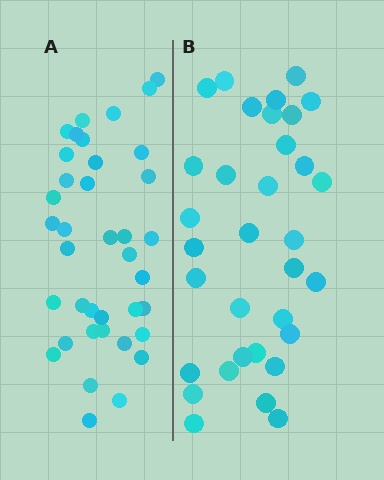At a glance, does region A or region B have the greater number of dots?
Region A (the left region) has more dots.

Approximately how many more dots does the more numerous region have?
Region A has about 5 more dots than region B.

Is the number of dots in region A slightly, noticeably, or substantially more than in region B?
Region A has only slightly more — the two regions are fairly close. The ratio is roughly 1.2 to 1.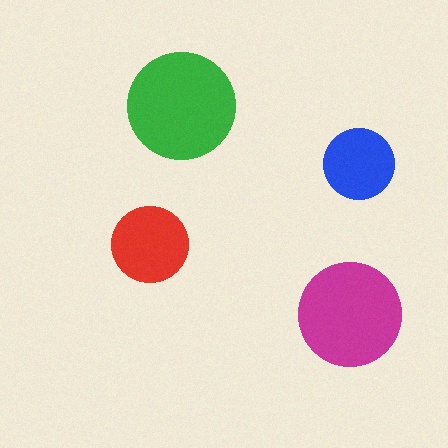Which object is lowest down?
The magenta circle is bottommost.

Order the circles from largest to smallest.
the green one, the magenta one, the red one, the blue one.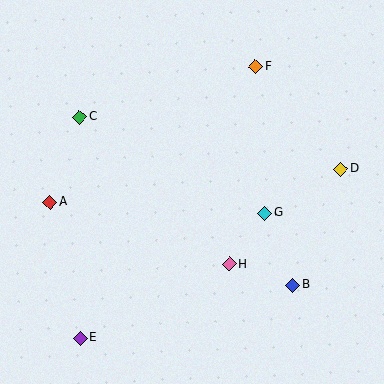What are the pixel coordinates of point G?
Point G is at (264, 213).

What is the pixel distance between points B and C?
The distance between B and C is 271 pixels.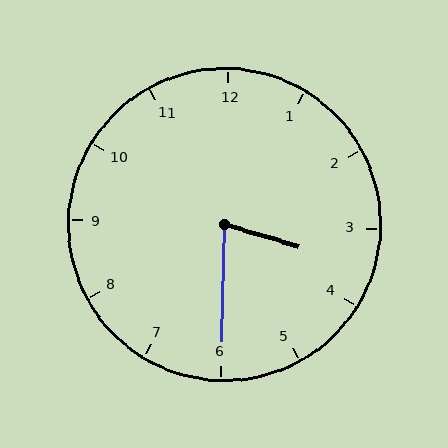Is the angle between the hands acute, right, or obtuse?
It is acute.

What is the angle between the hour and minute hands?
Approximately 75 degrees.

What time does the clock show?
3:30.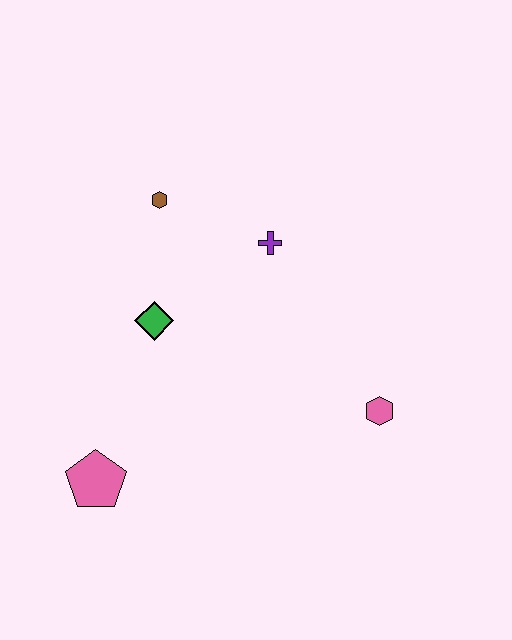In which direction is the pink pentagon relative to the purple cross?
The pink pentagon is below the purple cross.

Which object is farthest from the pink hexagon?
The brown hexagon is farthest from the pink hexagon.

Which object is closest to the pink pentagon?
The green diamond is closest to the pink pentagon.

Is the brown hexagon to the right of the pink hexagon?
No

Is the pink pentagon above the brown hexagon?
No